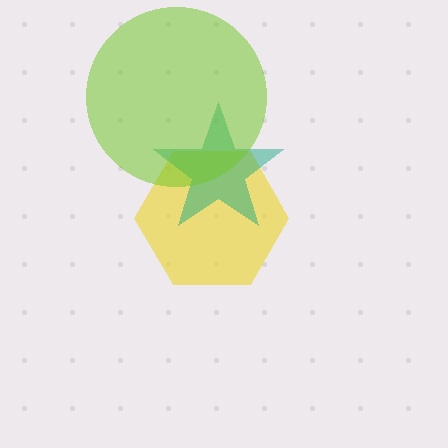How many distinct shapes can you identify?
There are 3 distinct shapes: a yellow hexagon, a teal star, a lime circle.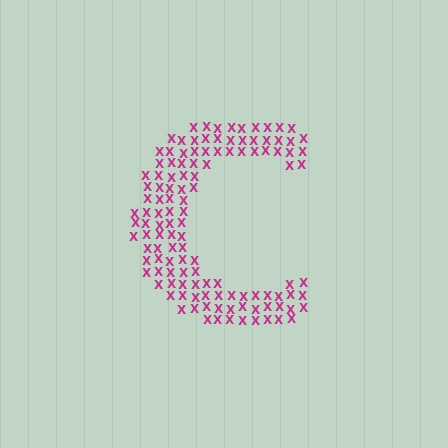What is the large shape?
The large shape is the letter C.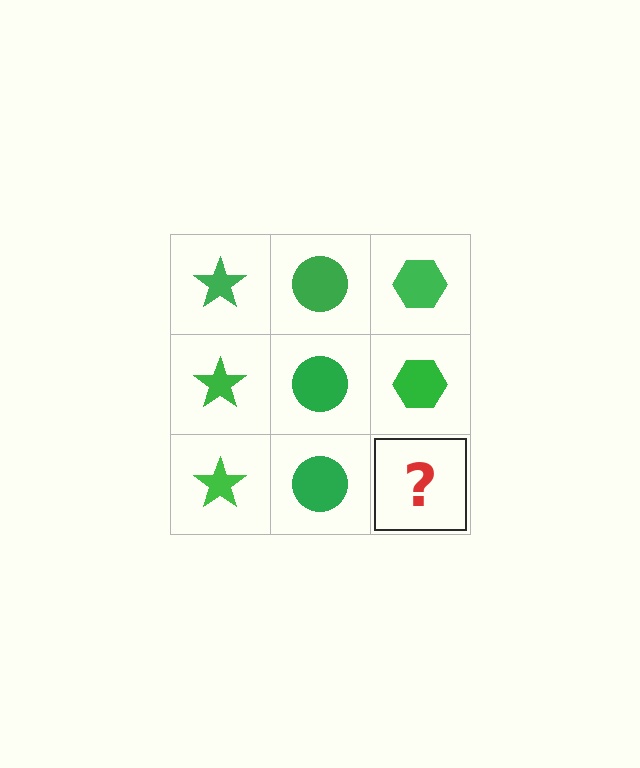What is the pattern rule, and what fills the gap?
The rule is that each column has a consistent shape. The gap should be filled with a green hexagon.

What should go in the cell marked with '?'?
The missing cell should contain a green hexagon.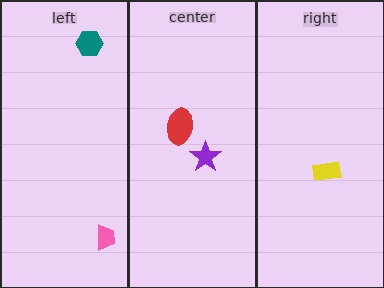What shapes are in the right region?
The yellow rectangle.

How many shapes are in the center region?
2.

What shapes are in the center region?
The purple star, the red ellipse.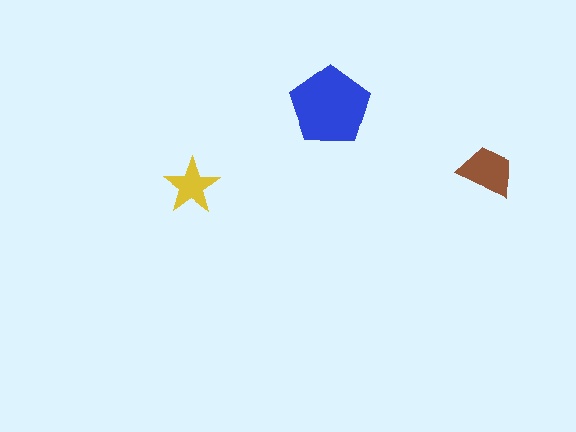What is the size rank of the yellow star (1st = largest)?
3rd.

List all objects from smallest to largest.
The yellow star, the brown trapezoid, the blue pentagon.